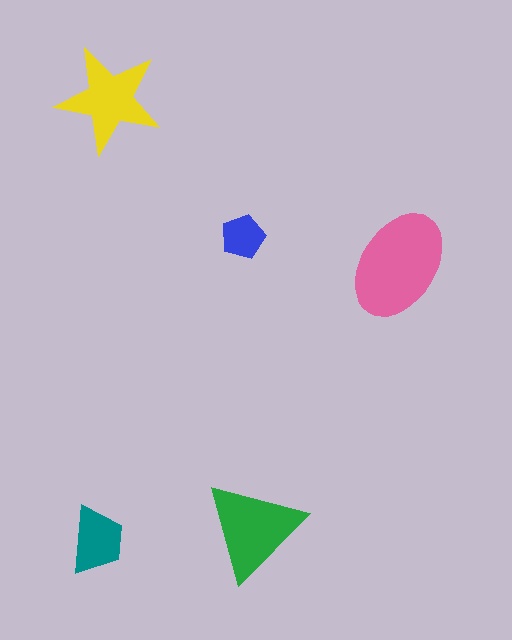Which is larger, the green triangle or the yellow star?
The green triangle.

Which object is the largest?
The pink ellipse.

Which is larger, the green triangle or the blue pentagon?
The green triangle.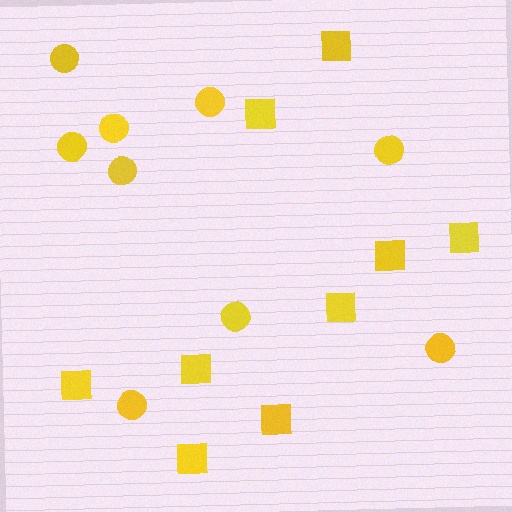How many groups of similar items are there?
There are 2 groups: one group of circles (9) and one group of squares (9).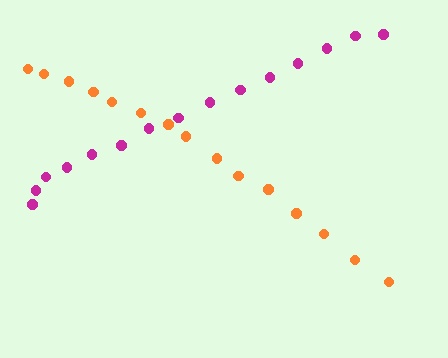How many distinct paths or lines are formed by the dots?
There are 2 distinct paths.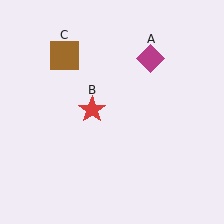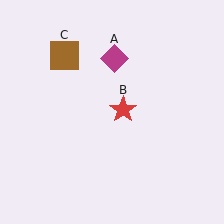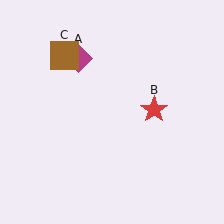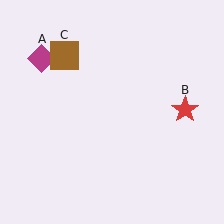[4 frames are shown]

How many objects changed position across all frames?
2 objects changed position: magenta diamond (object A), red star (object B).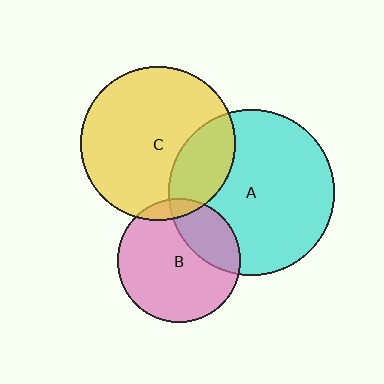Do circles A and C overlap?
Yes.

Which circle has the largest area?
Circle A (cyan).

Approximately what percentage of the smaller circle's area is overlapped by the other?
Approximately 25%.